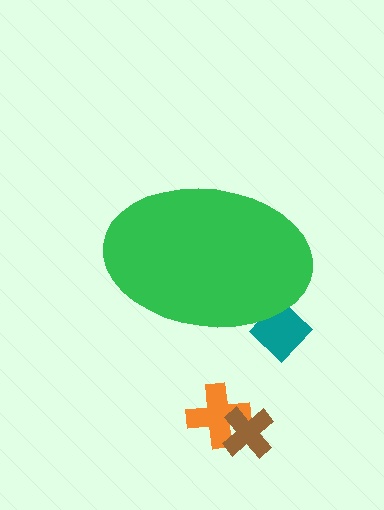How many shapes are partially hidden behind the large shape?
1 shape is partially hidden.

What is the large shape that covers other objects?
A green ellipse.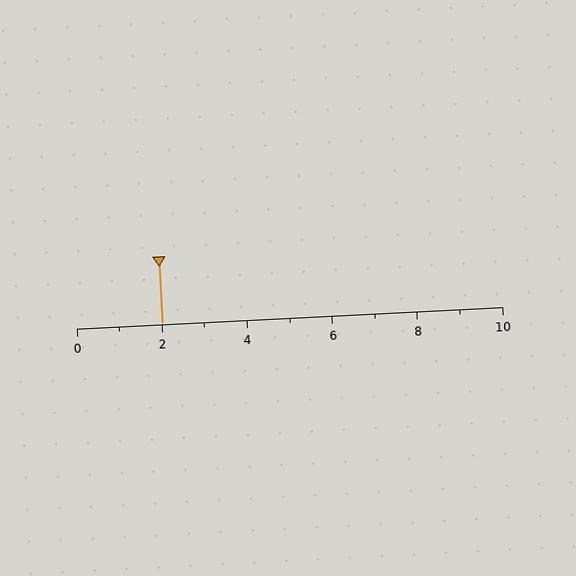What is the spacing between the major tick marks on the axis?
The major ticks are spaced 2 apart.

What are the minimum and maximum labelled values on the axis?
The axis runs from 0 to 10.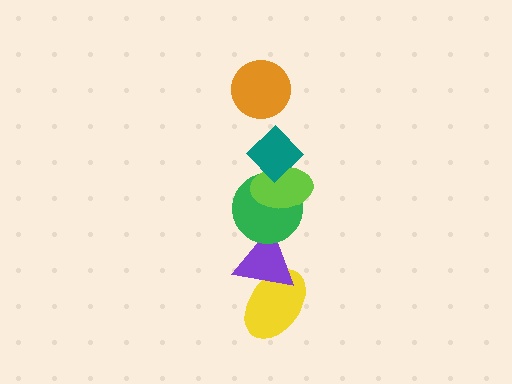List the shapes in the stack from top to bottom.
From top to bottom: the orange circle, the teal diamond, the lime ellipse, the green circle, the purple triangle, the yellow ellipse.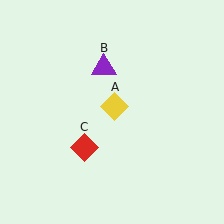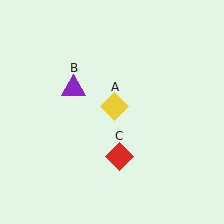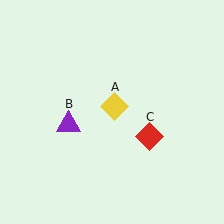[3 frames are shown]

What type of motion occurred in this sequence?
The purple triangle (object B), red diamond (object C) rotated counterclockwise around the center of the scene.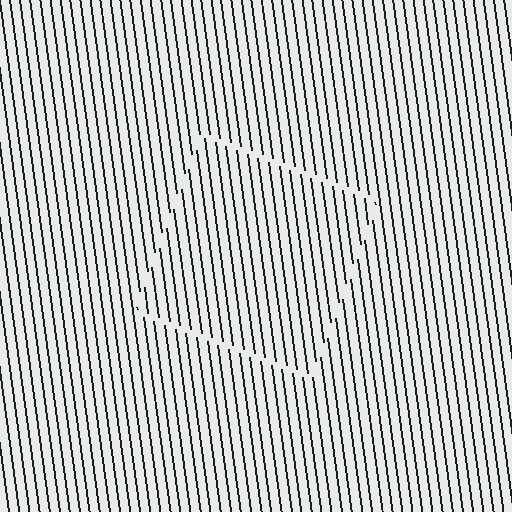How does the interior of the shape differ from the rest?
The interior of the shape contains the same grating, shifted by half a period — the contour is defined by the phase discontinuity where line-ends from the inner and outer gratings abut.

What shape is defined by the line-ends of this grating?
An illusory square. The interior of the shape contains the same grating, shifted by half a period — the contour is defined by the phase discontinuity where line-ends from the inner and outer gratings abut.